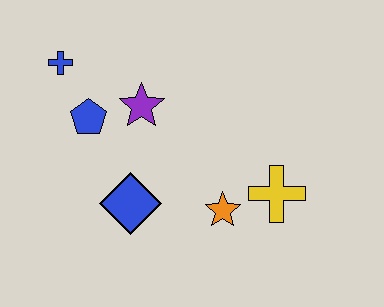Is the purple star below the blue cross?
Yes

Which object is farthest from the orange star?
The blue cross is farthest from the orange star.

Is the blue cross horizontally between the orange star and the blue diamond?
No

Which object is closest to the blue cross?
The blue pentagon is closest to the blue cross.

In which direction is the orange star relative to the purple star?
The orange star is below the purple star.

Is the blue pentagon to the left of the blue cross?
No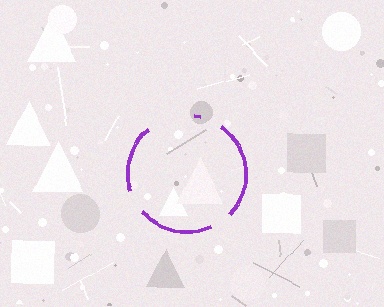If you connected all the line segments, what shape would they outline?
They would outline a circle.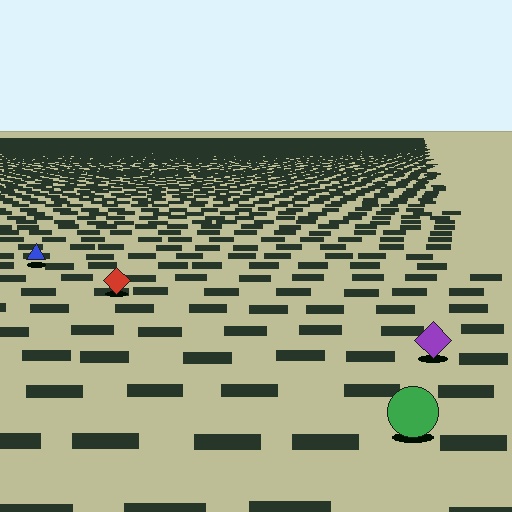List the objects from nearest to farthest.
From nearest to farthest: the green circle, the purple diamond, the red diamond, the blue triangle.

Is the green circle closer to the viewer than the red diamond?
Yes. The green circle is closer — you can tell from the texture gradient: the ground texture is coarser near it.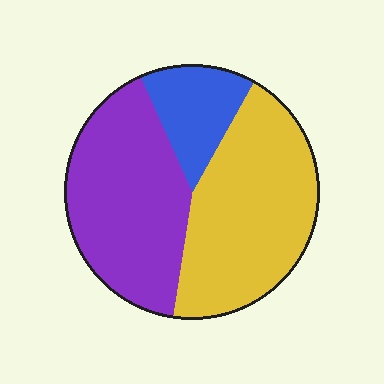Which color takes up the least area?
Blue, at roughly 15%.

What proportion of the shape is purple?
Purple takes up about two fifths (2/5) of the shape.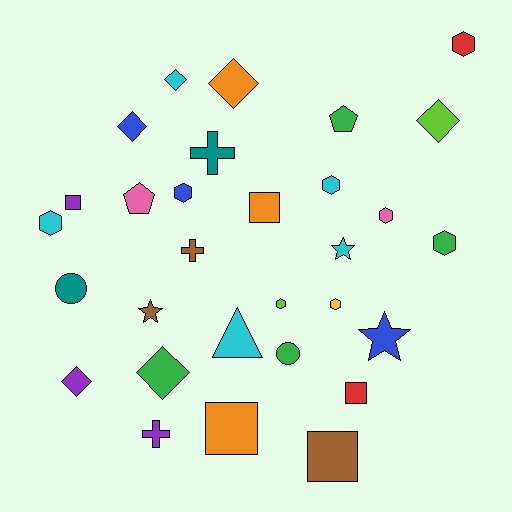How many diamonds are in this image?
There are 6 diamonds.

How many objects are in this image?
There are 30 objects.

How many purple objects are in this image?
There are 3 purple objects.